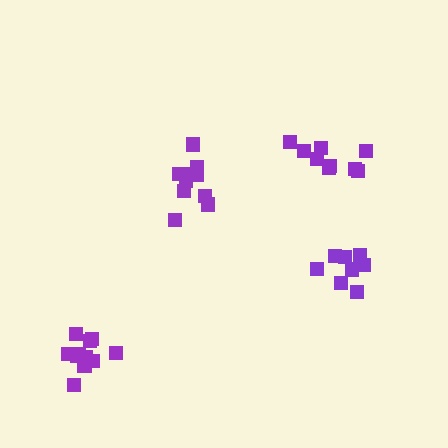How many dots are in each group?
Group 1: 10 dots, Group 2: 8 dots, Group 3: 9 dots, Group 4: 11 dots (38 total).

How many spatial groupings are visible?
There are 4 spatial groupings.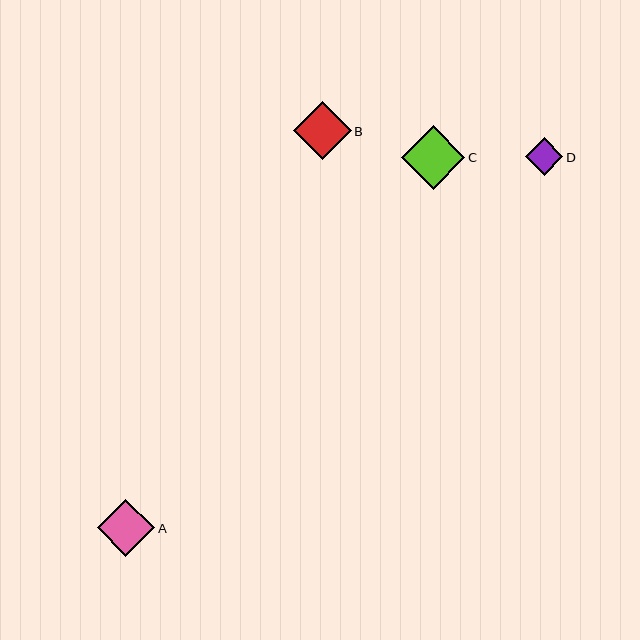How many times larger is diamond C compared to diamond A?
Diamond C is approximately 1.1 times the size of diamond A.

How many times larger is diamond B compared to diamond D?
Diamond B is approximately 1.5 times the size of diamond D.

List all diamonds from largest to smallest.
From largest to smallest: C, B, A, D.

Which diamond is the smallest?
Diamond D is the smallest with a size of approximately 38 pixels.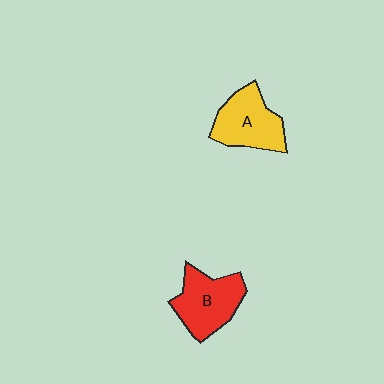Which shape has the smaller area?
Shape A (yellow).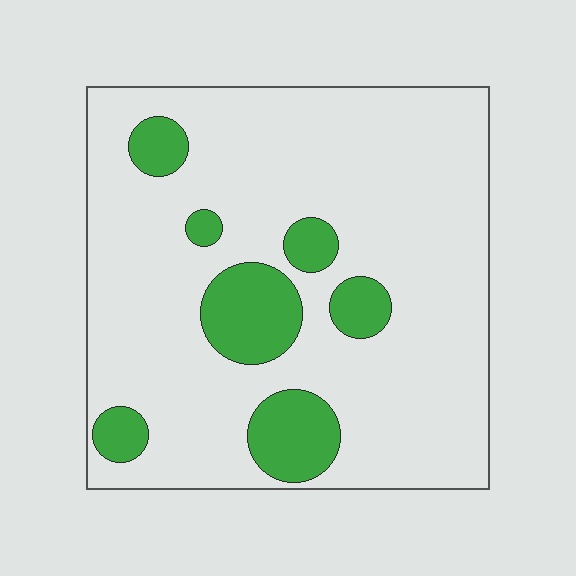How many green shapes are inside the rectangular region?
7.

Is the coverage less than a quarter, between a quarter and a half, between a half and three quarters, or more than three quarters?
Less than a quarter.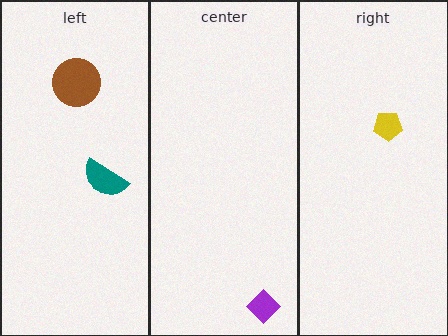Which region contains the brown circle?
The left region.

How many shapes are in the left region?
2.